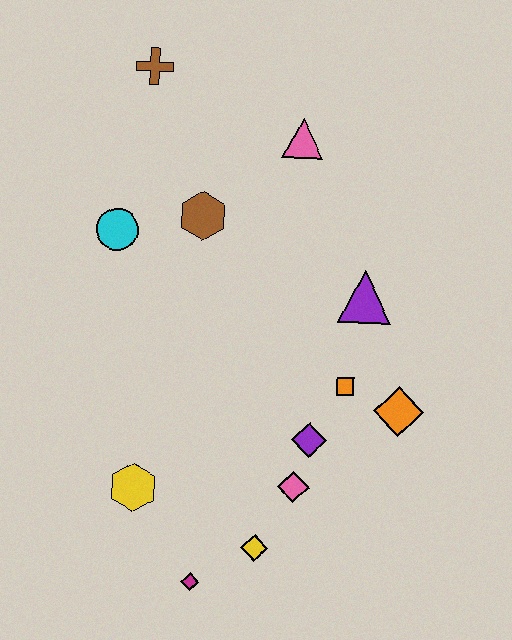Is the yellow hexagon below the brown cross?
Yes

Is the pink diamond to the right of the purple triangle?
No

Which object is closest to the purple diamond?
The pink diamond is closest to the purple diamond.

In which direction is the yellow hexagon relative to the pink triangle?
The yellow hexagon is below the pink triangle.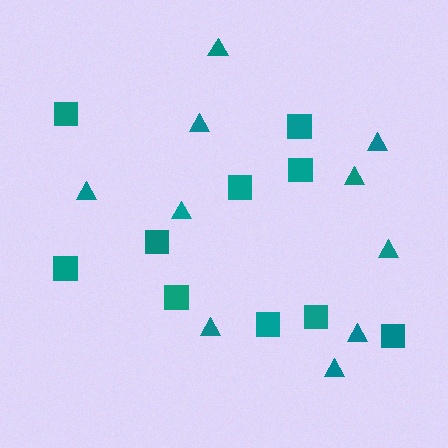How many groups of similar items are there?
There are 2 groups: one group of triangles (10) and one group of squares (10).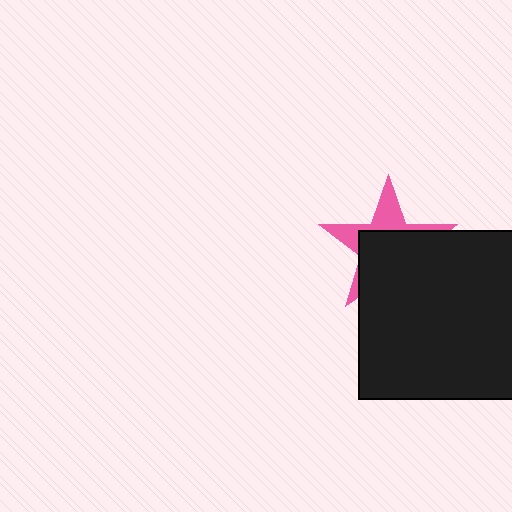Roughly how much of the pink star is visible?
A small part of it is visible (roughly 36%).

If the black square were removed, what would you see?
You would see the complete pink star.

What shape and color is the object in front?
The object in front is a black square.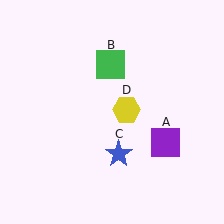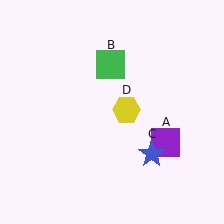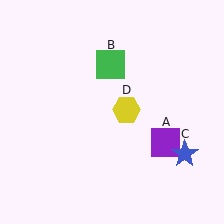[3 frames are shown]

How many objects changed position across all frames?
1 object changed position: blue star (object C).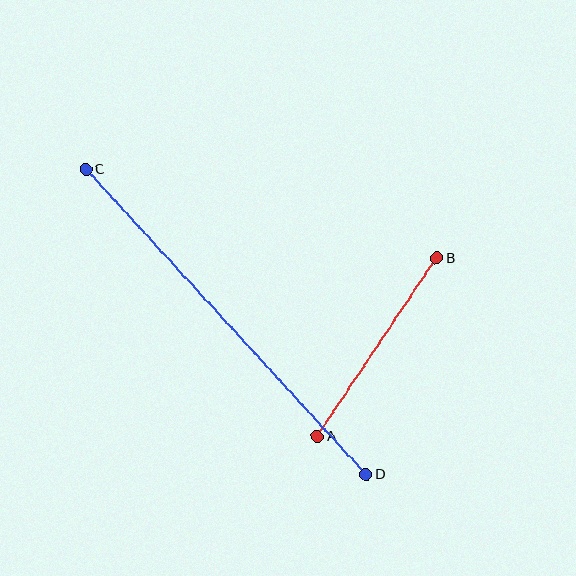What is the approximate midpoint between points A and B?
The midpoint is at approximately (377, 347) pixels.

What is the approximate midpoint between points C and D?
The midpoint is at approximately (226, 322) pixels.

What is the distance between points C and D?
The distance is approximately 414 pixels.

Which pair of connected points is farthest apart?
Points C and D are farthest apart.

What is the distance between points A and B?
The distance is approximately 214 pixels.